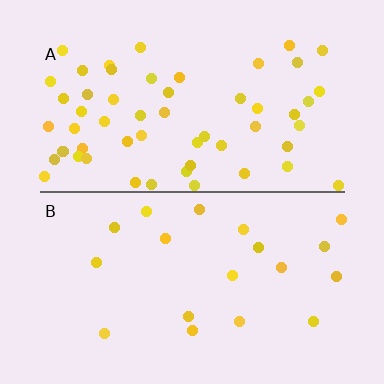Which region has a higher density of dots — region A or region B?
A (the top).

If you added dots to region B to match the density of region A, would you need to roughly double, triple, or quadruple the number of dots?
Approximately triple.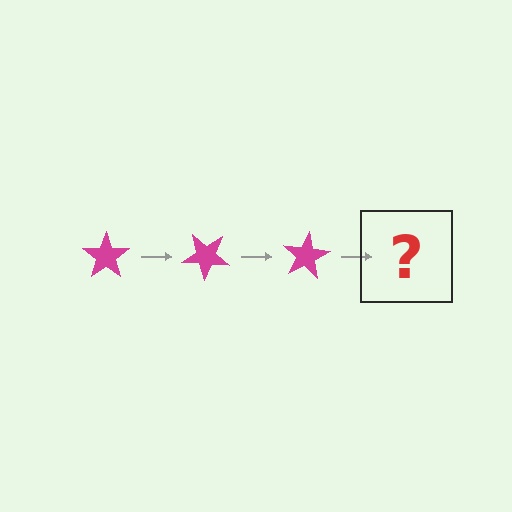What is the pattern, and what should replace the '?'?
The pattern is that the star rotates 40 degrees each step. The '?' should be a magenta star rotated 120 degrees.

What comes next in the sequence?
The next element should be a magenta star rotated 120 degrees.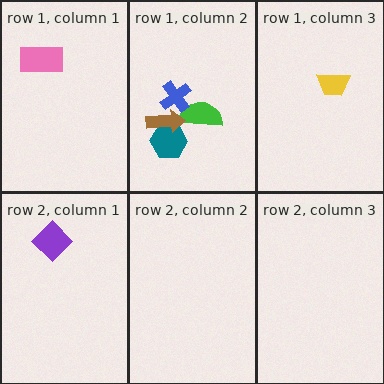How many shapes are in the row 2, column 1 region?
1.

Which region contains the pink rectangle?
The row 1, column 1 region.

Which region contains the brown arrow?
The row 1, column 2 region.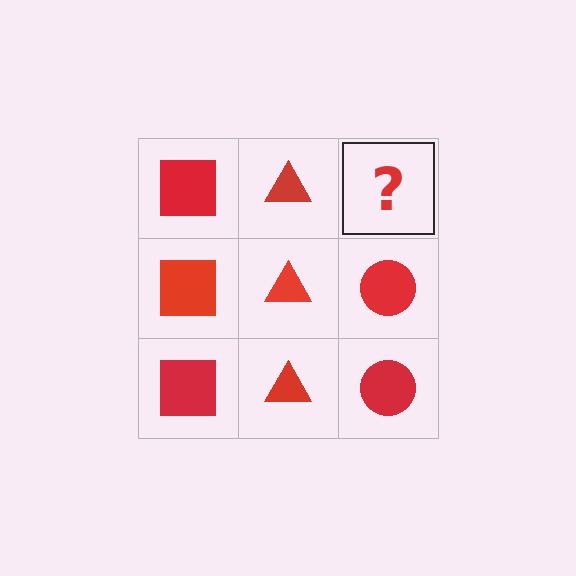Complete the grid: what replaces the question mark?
The question mark should be replaced with a red circle.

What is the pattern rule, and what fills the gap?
The rule is that each column has a consistent shape. The gap should be filled with a red circle.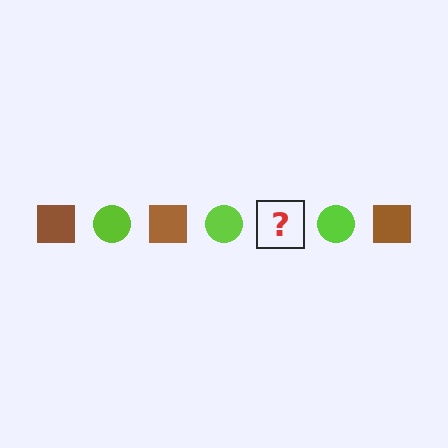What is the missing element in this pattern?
The missing element is a brown square.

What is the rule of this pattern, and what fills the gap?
The rule is that the pattern alternates between brown square and lime circle. The gap should be filled with a brown square.